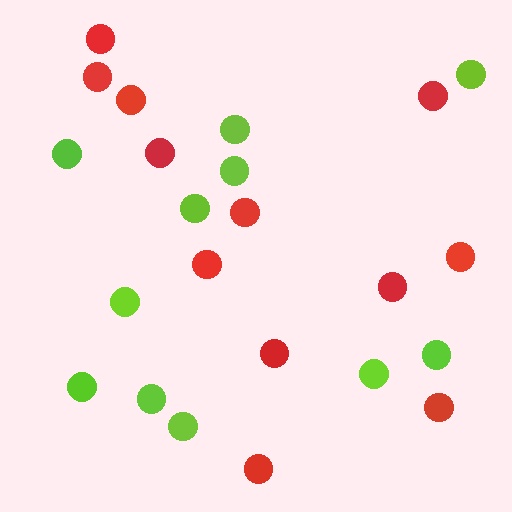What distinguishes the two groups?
There are 2 groups: one group of red circles (12) and one group of lime circles (11).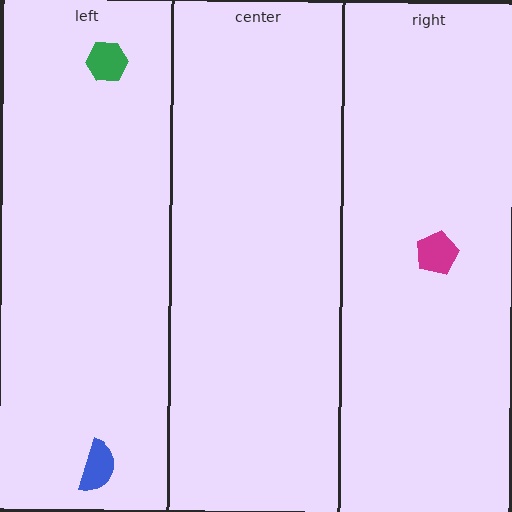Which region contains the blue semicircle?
The left region.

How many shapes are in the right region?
1.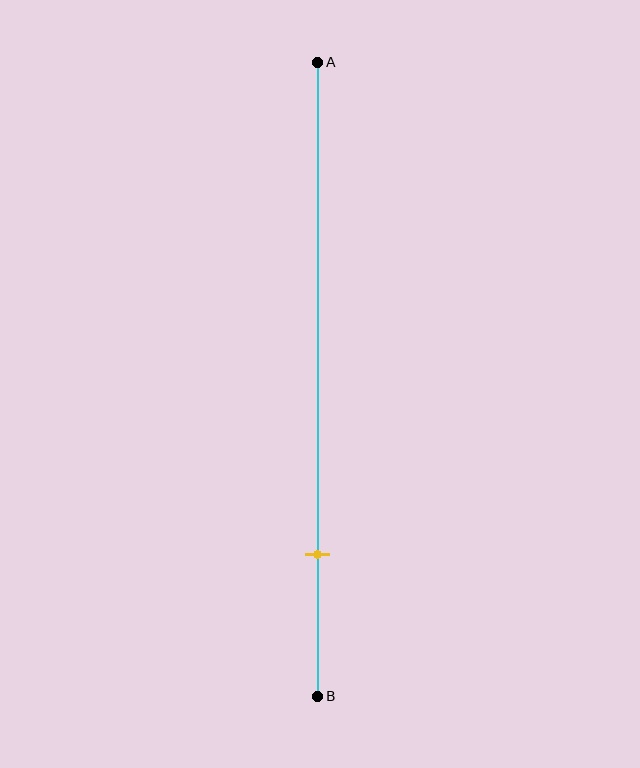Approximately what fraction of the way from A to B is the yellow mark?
The yellow mark is approximately 80% of the way from A to B.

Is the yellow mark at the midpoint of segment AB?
No, the mark is at about 80% from A, not at the 50% midpoint.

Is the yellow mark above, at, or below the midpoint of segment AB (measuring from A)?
The yellow mark is below the midpoint of segment AB.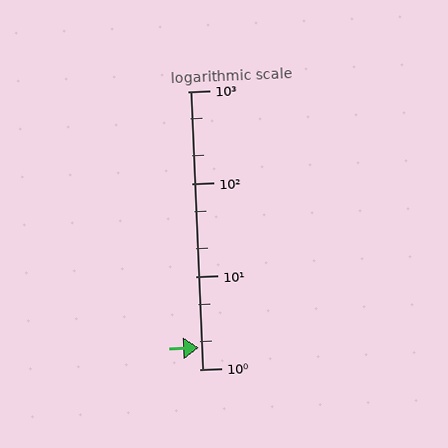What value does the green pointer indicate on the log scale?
The pointer indicates approximately 1.7.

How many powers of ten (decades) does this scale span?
The scale spans 3 decades, from 1 to 1000.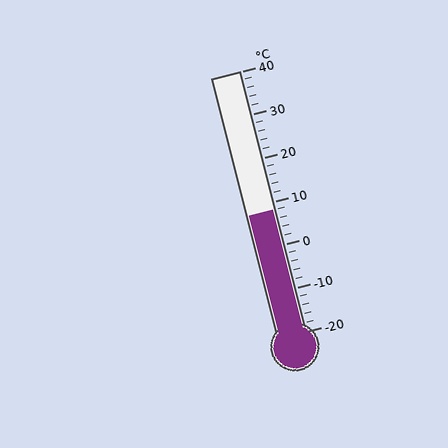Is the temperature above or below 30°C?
The temperature is below 30°C.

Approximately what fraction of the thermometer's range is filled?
The thermometer is filled to approximately 45% of its range.